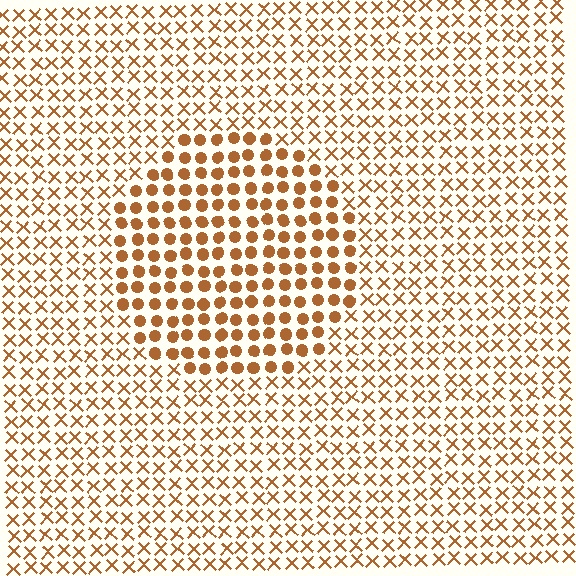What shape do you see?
I see a circle.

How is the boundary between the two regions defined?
The boundary is defined by a change in element shape: circles inside vs. X marks outside. All elements share the same color and spacing.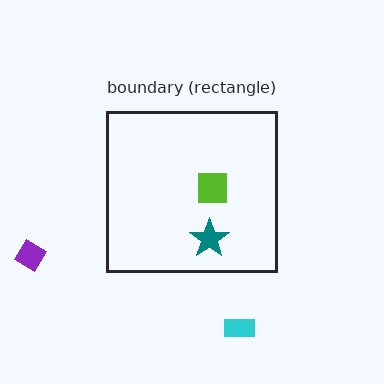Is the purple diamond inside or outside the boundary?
Outside.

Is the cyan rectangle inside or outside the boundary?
Outside.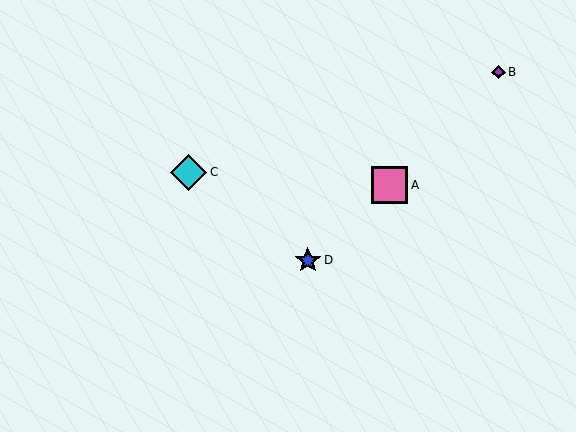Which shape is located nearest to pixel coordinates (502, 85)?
The purple diamond (labeled B) at (499, 72) is nearest to that location.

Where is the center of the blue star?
The center of the blue star is at (308, 260).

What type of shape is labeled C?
Shape C is a cyan diamond.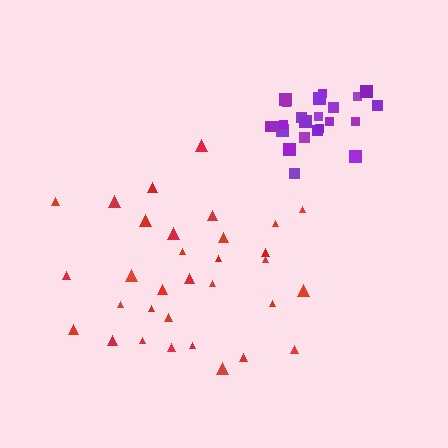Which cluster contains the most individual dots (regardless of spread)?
Red (32).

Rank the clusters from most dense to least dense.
purple, red.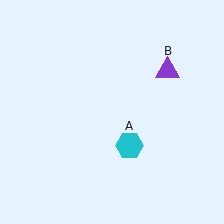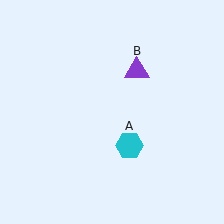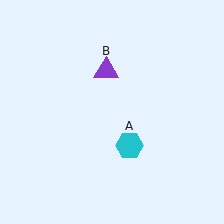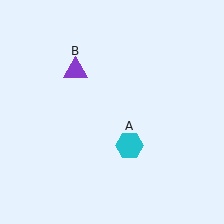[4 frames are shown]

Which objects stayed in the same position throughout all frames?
Cyan hexagon (object A) remained stationary.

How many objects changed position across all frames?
1 object changed position: purple triangle (object B).